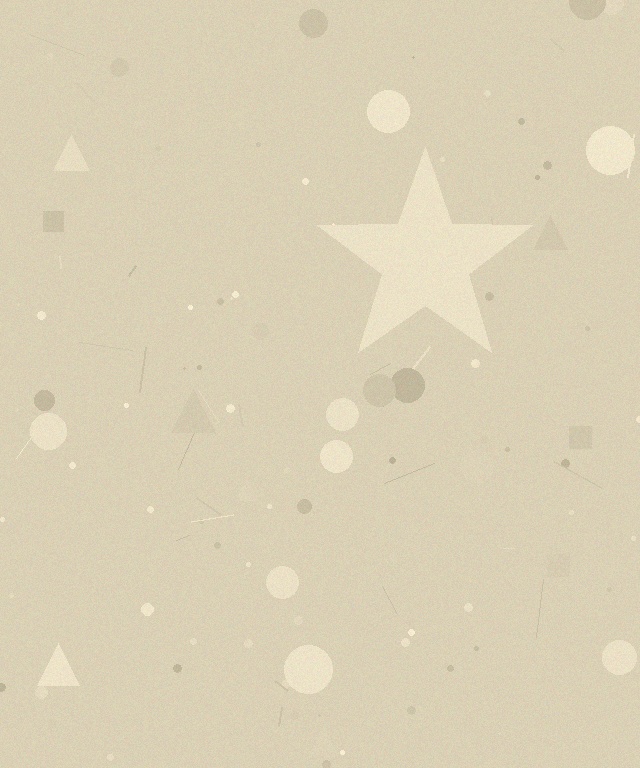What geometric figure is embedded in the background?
A star is embedded in the background.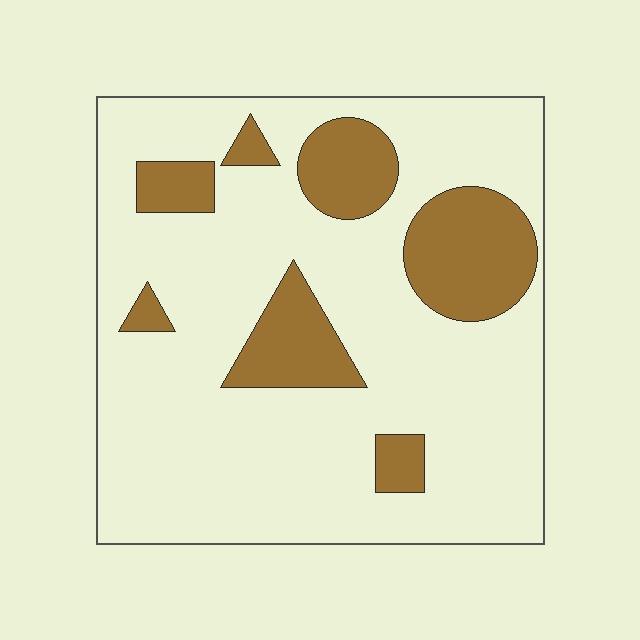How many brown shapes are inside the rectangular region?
7.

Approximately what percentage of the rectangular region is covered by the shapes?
Approximately 20%.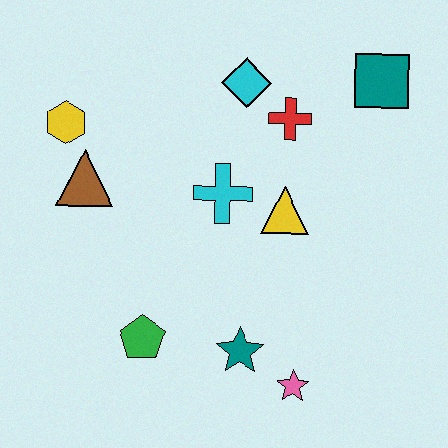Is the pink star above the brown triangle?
No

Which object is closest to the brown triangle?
The yellow hexagon is closest to the brown triangle.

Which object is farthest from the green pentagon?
The teal square is farthest from the green pentagon.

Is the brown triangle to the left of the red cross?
Yes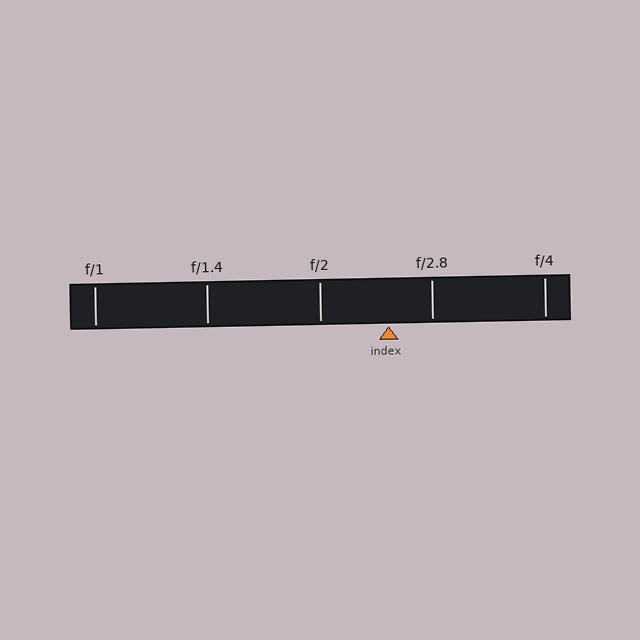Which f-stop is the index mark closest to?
The index mark is closest to f/2.8.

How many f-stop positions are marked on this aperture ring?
There are 5 f-stop positions marked.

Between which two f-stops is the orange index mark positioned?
The index mark is between f/2 and f/2.8.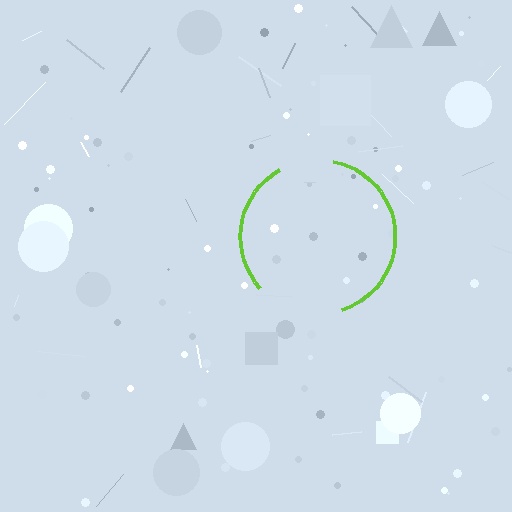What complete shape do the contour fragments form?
The contour fragments form a circle.